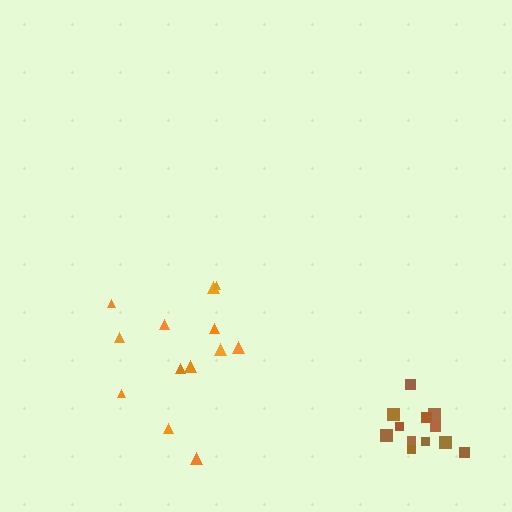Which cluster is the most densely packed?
Brown.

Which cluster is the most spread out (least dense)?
Orange.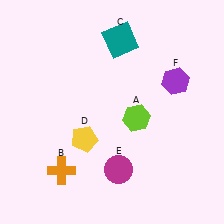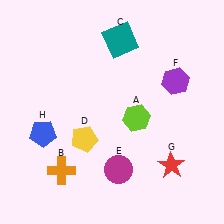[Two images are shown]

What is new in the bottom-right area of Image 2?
A red star (G) was added in the bottom-right area of Image 2.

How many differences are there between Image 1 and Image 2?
There are 2 differences between the two images.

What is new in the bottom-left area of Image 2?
A blue pentagon (H) was added in the bottom-left area of Image 2.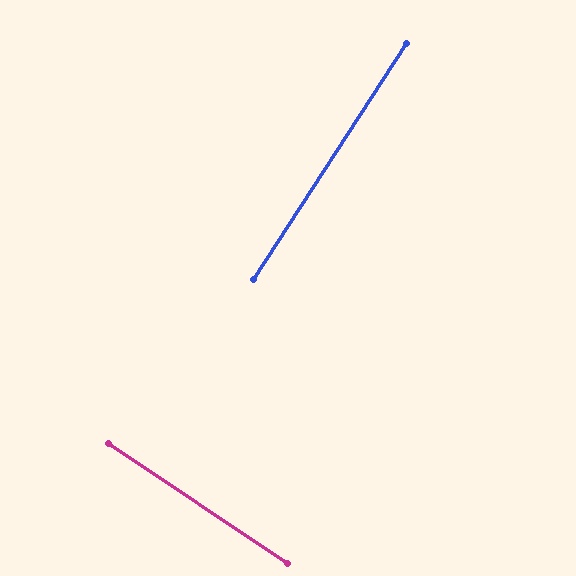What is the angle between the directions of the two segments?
Approximately 89 degrees.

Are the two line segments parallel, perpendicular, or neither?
Perpendicular — they meet at approximately 89°.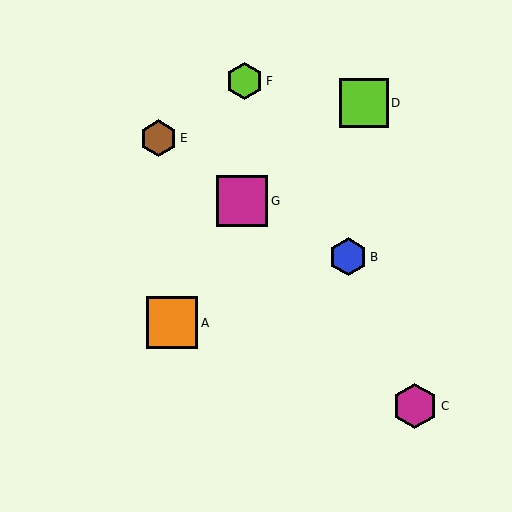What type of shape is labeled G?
Shape G is a magenta square.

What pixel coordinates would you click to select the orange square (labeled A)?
Click at (172, 323) to select the orange square A.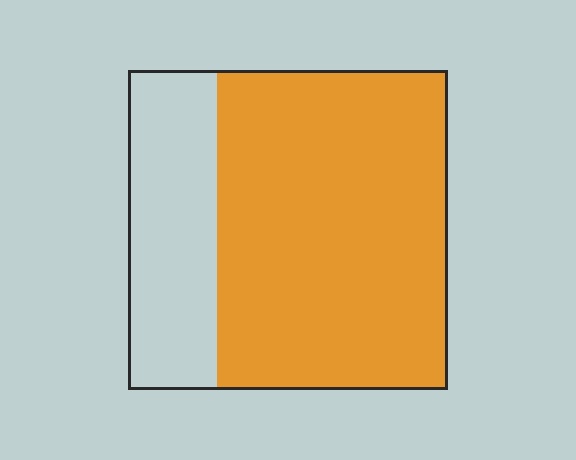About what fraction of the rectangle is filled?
About three quarters (3/4).